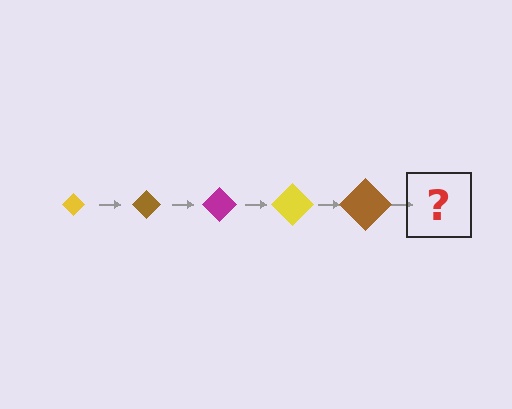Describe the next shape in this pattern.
It should be a magenta diamond, larger than the previous one.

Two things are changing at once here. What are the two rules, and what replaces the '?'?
The two rules are that the diamond grows larger each step and the color cycles through yellow, brown, and magenta. The '?' should be a magenta diamond, larger than the previous one.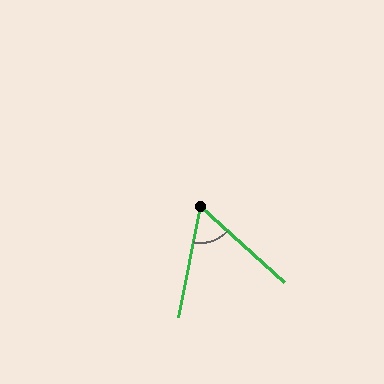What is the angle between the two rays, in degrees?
Approximately 59 degrees.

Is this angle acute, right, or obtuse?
It is acute.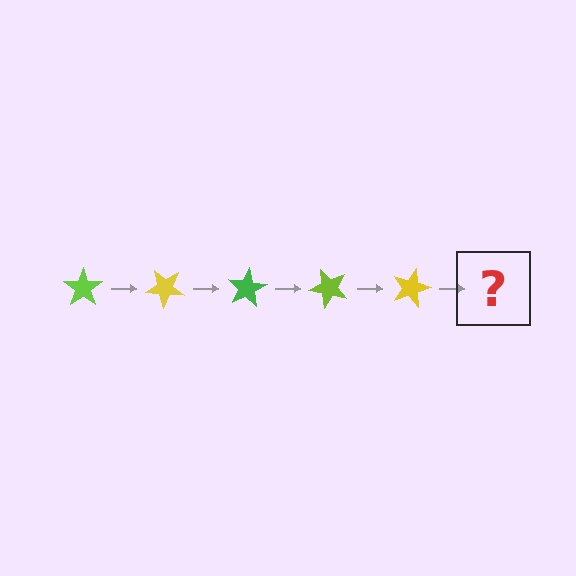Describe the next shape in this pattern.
It should be a green star, rotated 200 degrees from the start.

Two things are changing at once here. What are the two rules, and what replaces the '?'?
The two rules are that it rotates 40 degrees each step and the color cycles through lime, yellow, and green. The '?' should be a green star, rotated 200 degrees from the start.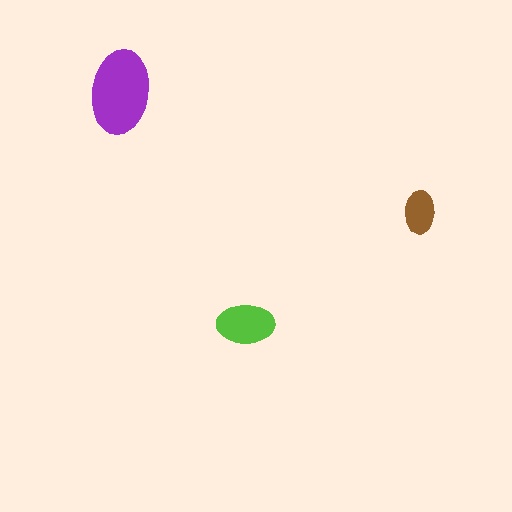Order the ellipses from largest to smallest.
the purple one, the lime one, the brown one.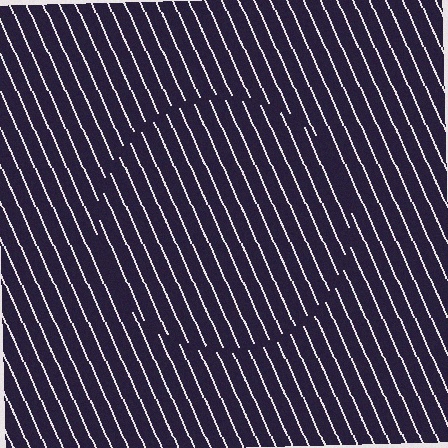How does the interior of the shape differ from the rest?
The interior of the shape contains the same grating, shifted by half a period — the contour is defined by the phase discontinuity where line-ends from the inner and outer gratings abut.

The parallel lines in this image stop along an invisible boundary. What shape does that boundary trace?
An illusory circle. The interior of the shape contains the same grating, shifted by half a period — the contour is defined by the phase discontinuity where line-ends from the inner and outer gratings abut.